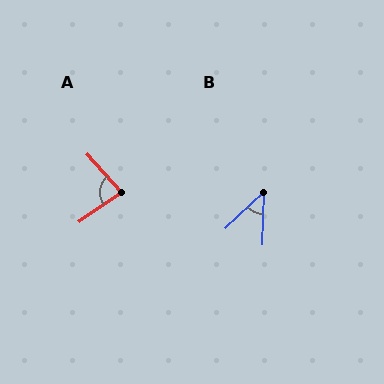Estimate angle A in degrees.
Approximately 83 degrees.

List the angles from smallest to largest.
B (45°), A (83°).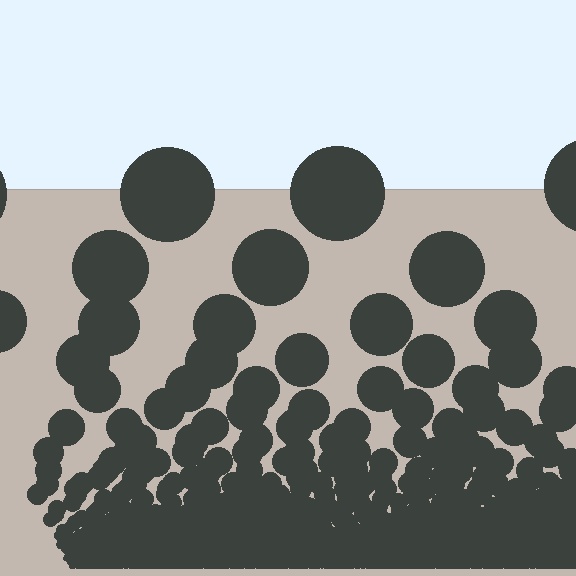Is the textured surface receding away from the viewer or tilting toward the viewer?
The surface appears to tilt toward the viewer. Texture elements get larger and sparser toward the top.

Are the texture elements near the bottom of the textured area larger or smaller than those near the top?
Smaller. The gradient is inverted — elements near the bottom are smaller and denser.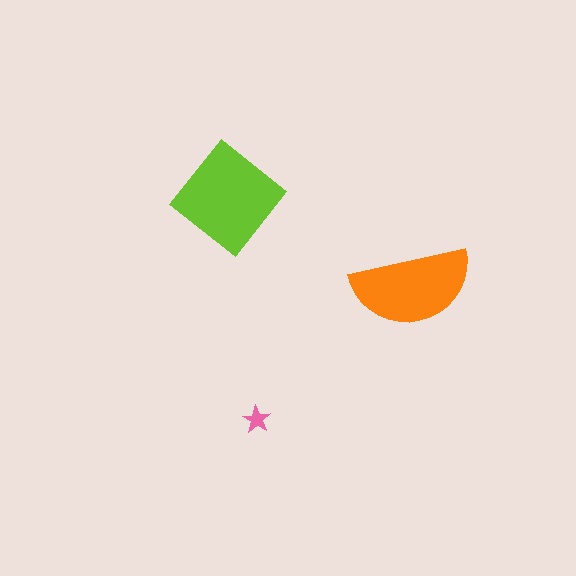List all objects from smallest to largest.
The pink star, the orange semicircle, the lime diamond.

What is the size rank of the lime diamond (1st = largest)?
1st.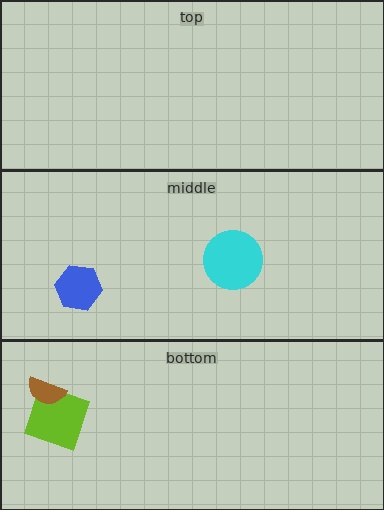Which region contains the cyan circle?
The middle region.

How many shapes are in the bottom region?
2.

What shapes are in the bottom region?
The lime square, the brown semicircle.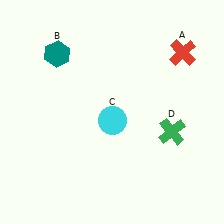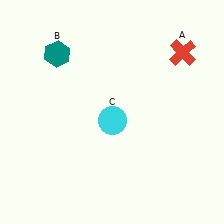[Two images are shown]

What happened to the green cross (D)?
The green cross (D) was removed in Image 2. It was in the bottom-right area of Image 1.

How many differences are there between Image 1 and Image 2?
There is 1 difference between the two images.